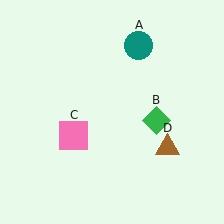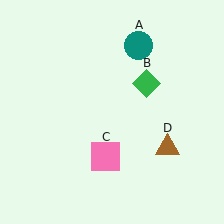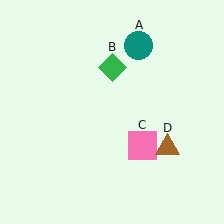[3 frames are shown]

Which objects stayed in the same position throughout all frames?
Teal circle (object A) and brown triangle (object D) remained stationary.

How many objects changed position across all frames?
2 objects changed position: green diamond (object B), pink square (object C).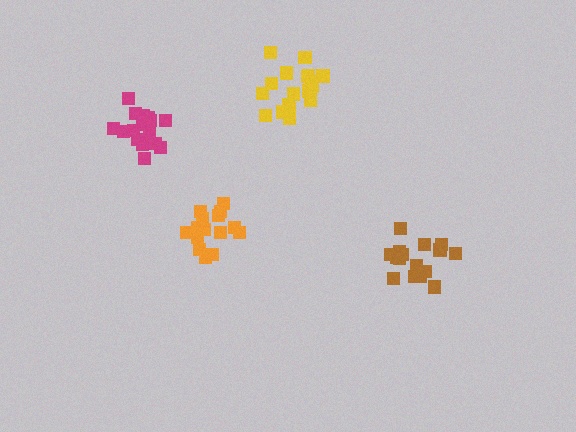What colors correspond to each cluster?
The clusters are colored: orange, brown, yellow, magenta.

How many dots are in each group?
Group 1: 15 dots, Group 2: 16 dots, Group 3: 18 dots, Group 4: 16 dots (65 total).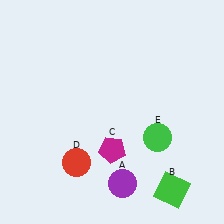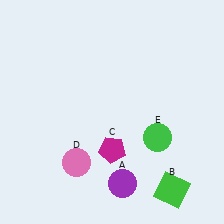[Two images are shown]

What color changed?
The circle (D) changed from red in Image 1 to pink in Image 2.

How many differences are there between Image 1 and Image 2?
There is 1 difference between the two images.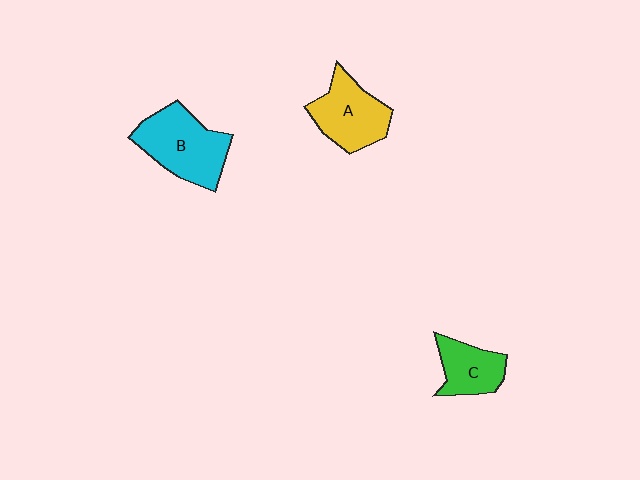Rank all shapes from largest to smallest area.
From largest to smallest: B (cyan), A (yellow), C (green).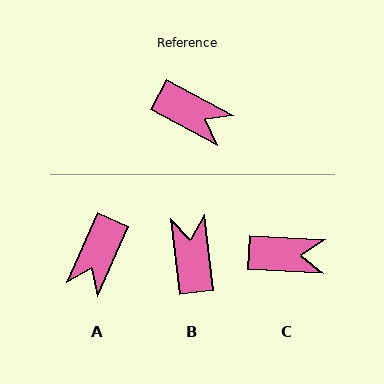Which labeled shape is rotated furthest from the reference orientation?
B, about 126 degrees away.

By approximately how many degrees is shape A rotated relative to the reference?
Approximately 86 degrees clockwise.